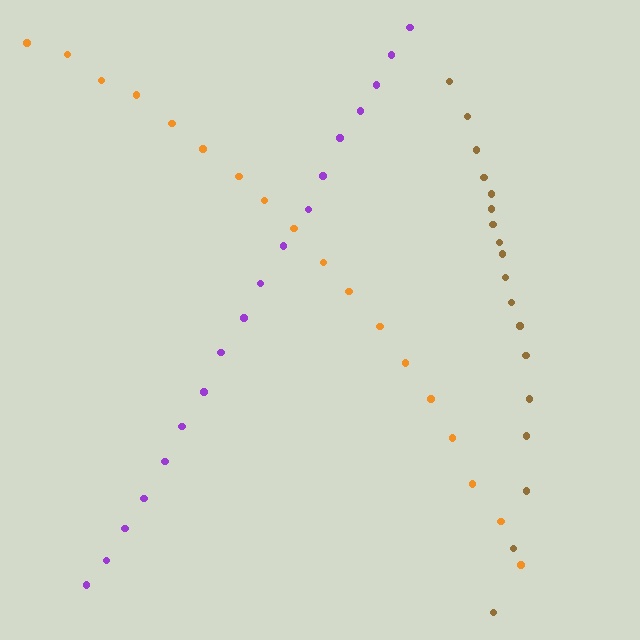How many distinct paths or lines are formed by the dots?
There are 3 distinct paths.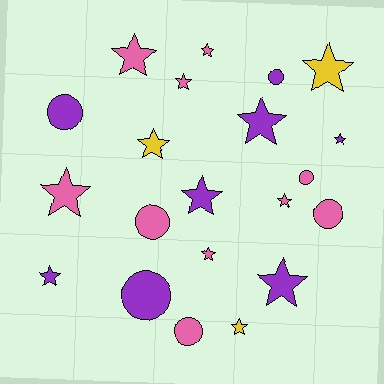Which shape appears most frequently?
Star, with 14 objects.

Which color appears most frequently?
Pink, with 10 objects.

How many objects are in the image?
There are 21 objects.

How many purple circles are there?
There are 3 purple circles.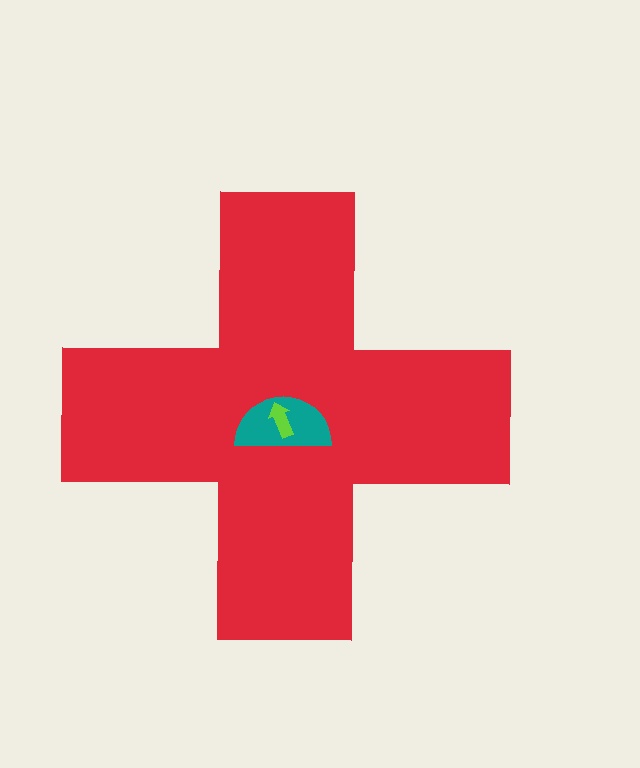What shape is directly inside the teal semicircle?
The lime arrow.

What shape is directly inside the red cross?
The teal semicircle.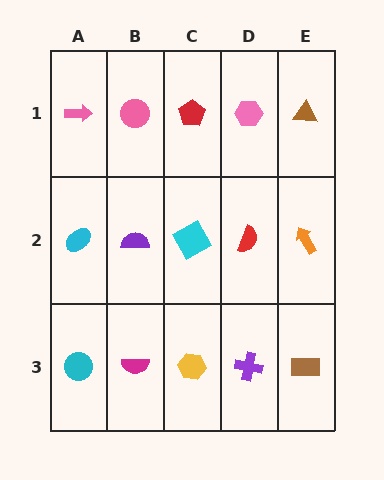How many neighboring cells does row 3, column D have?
3.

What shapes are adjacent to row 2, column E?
A brown triangle (row 1, column E), a brown rectangle (row 3, column E), a red semicircle (row 2, column D).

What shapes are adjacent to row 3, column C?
A cyan square (row 2, column C), a magenta semicircle (row 3, column B), a purple cross (row 3, column D).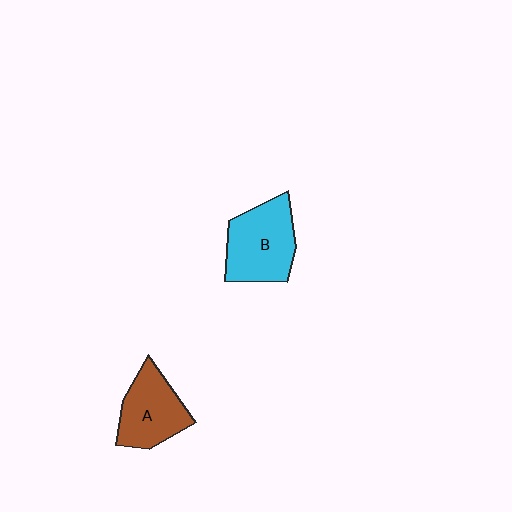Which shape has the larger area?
Shape B (cyan).